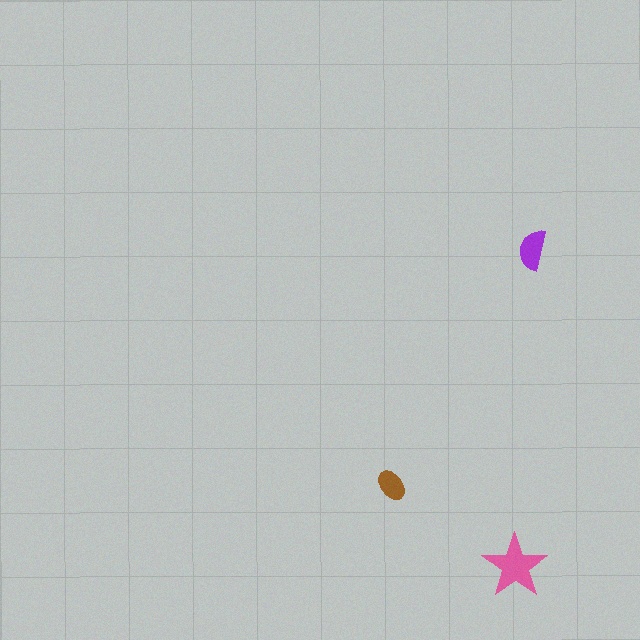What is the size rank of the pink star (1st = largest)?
1st.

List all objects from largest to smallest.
The pink star, the purple semicircle, the brown ellipse.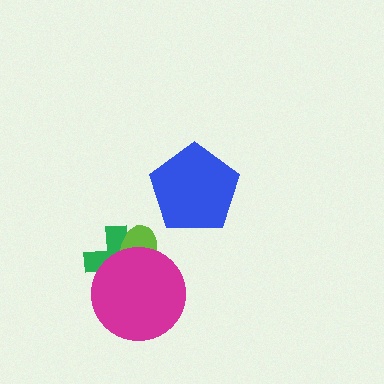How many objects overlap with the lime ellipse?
2 objects overlap with the lime ellipse.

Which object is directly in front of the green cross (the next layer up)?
The lime ellipse is directly in front of the green cross.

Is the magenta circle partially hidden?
No, no other shape covers it.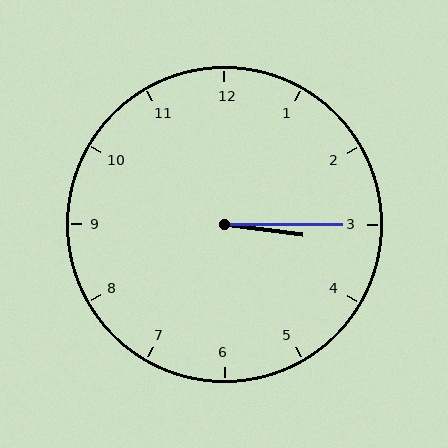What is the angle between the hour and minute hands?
Approximately 8 degrees.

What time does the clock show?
3:15.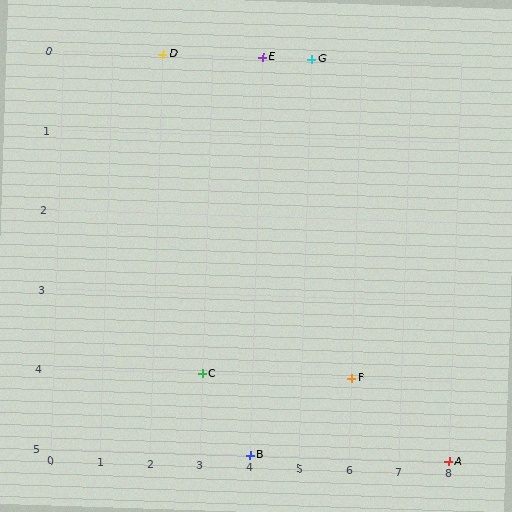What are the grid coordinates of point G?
Point G is at grid coordinates (5, 0).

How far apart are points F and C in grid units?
Points F and C are 3 columns apart.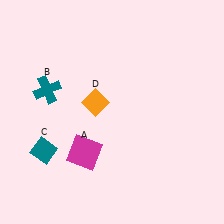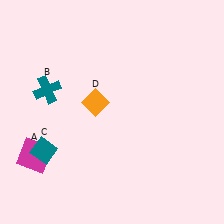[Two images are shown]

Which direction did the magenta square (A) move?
The magenta square (A) moved left.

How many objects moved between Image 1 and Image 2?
1 object moved between the two images.